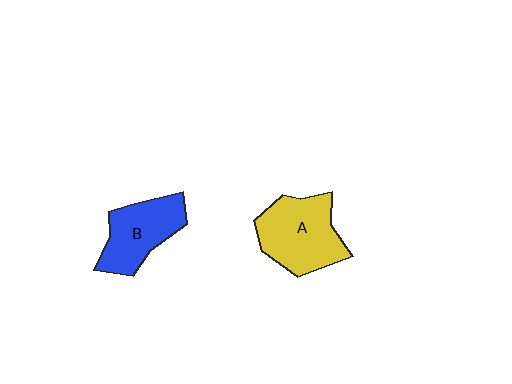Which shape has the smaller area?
Shape B (blue).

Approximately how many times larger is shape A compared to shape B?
Approximately 1.2 times.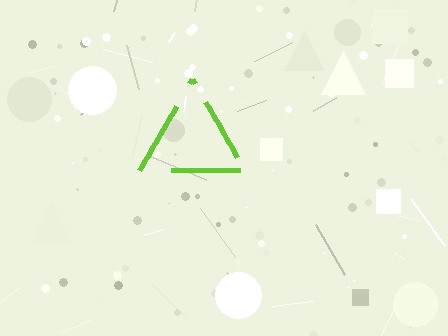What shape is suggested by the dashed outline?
The dashed outline suggests a triangle.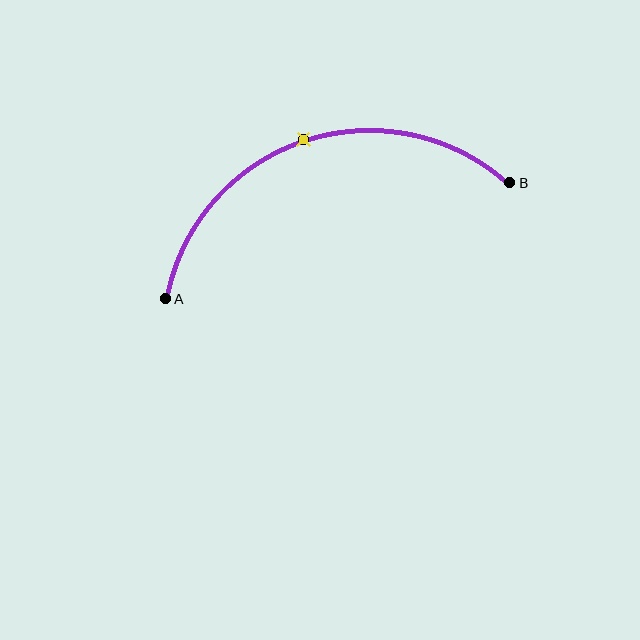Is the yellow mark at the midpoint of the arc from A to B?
Yes. The yellow mark lies on the arc at equal arc-length from both A and B — it is the arc midpoint.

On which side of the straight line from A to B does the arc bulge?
The arc bulges above the straight line connecting A and B.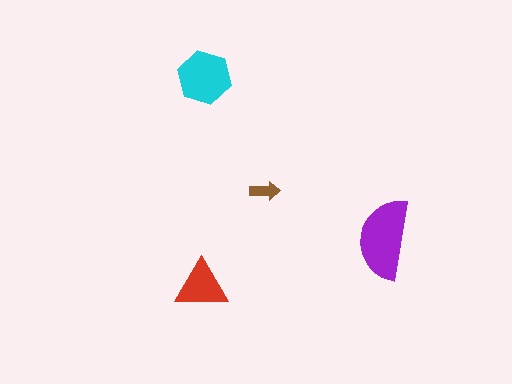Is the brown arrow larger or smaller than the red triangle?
Smaller.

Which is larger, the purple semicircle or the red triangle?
The purple semicircle.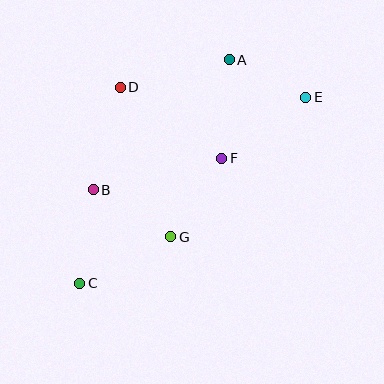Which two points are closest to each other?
Points A and E are closest to each other.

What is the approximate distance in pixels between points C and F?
The distance between C and F is approximately 189 pixels.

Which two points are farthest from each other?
Points C and E are farthest from each other.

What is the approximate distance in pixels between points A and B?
The distance between A and B is approximately 188 pixels.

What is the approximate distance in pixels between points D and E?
The distance between D and E is approximately 186 pixels.